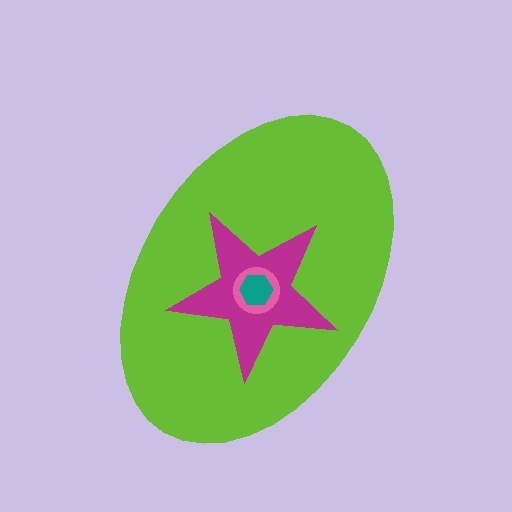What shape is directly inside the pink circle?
The teal hexagon.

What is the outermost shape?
The lime ellipse.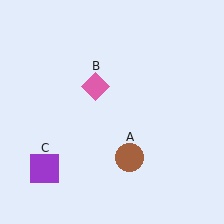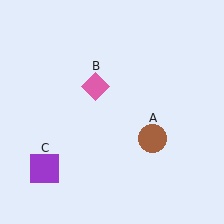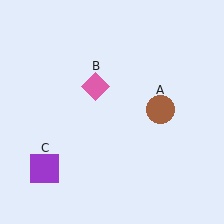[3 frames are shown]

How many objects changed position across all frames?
1 object changed position: brown circle (object A).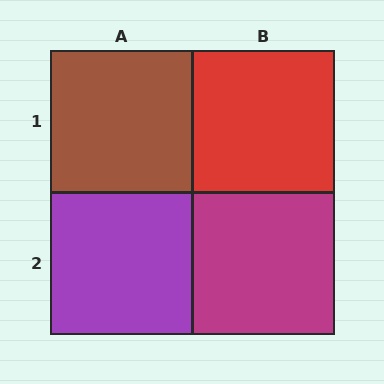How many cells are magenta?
1 cell is magenta.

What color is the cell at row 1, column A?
Brown.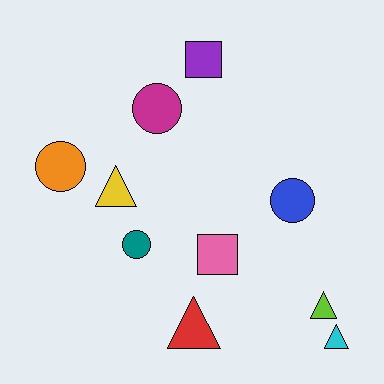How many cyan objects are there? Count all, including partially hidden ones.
There is 1 cyan object.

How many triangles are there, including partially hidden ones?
There are 4 triangles.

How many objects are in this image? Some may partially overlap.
There are 10 objects.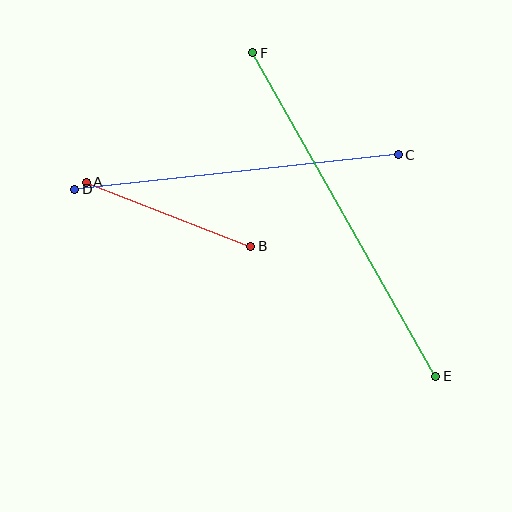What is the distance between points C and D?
The distance is approximately 325 pixels.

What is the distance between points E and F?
The distance is approximately 372 pixels.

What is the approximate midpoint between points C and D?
The midpoint is at approximately (237, 172) pixels.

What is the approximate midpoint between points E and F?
The midpoint is at approximately (344, 214) pixels.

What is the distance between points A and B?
The distance is approximately 177 pixels.